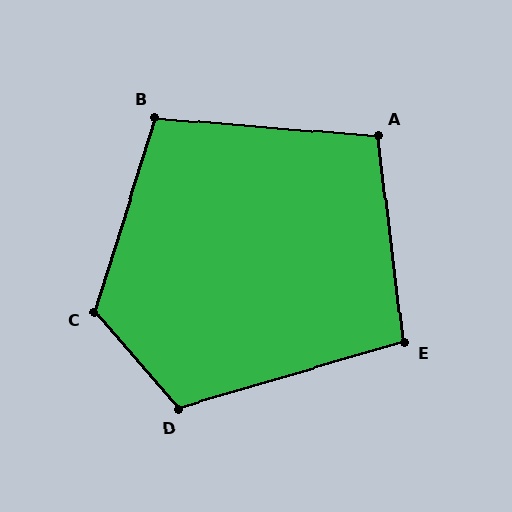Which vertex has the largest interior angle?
C, at approximately 122 degrees.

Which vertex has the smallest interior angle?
E, at approximately 99 degrees.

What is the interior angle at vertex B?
Approximately 103 degrees (obtuse).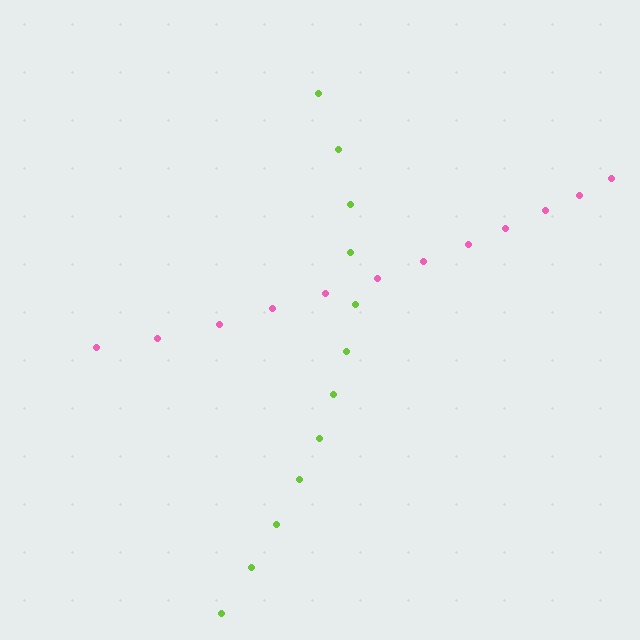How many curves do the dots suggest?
There are 2 distinct paths.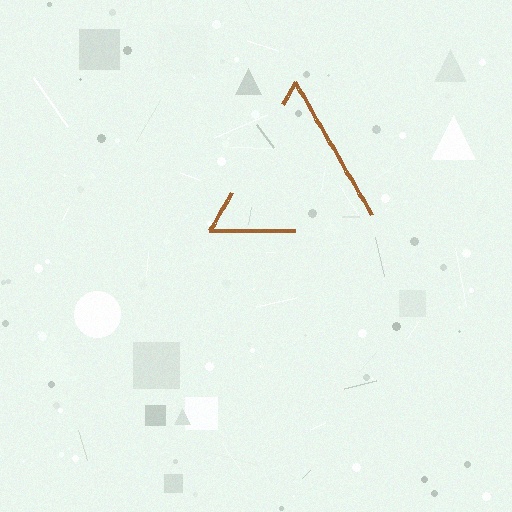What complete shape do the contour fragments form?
The contour fragments form a triangle.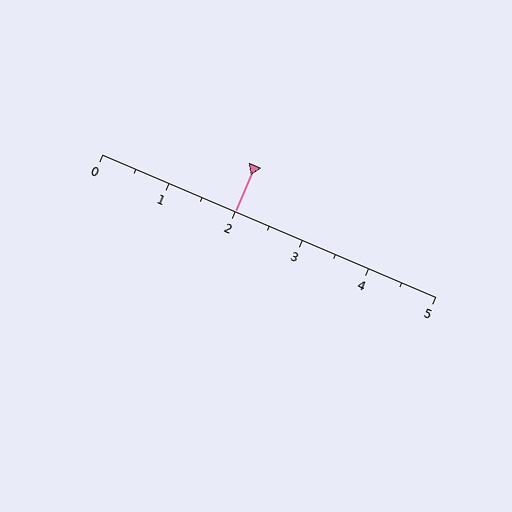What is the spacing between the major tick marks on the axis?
The major ticks are spaced 1 apart.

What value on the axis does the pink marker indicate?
The marker indicates approximately 2.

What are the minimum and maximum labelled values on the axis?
The axis runs from 0 to 5.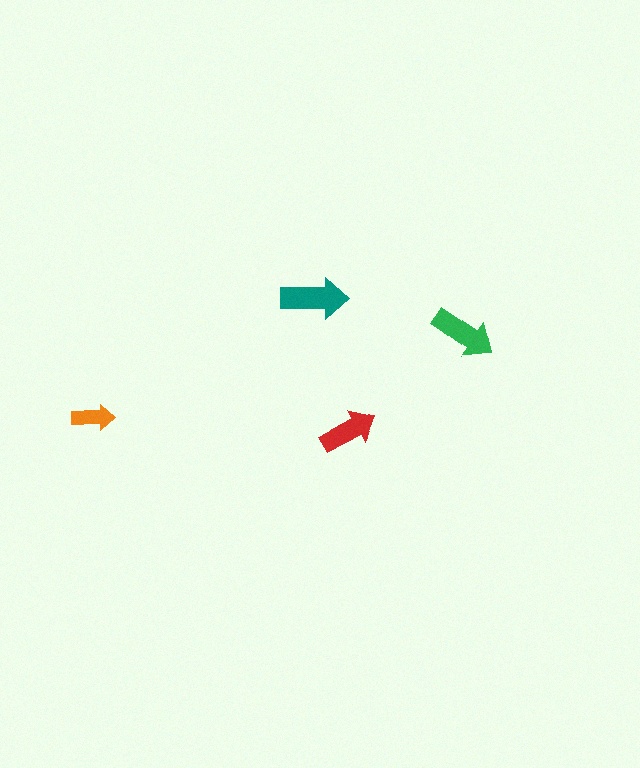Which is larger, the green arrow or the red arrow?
The green one.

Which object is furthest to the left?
The orange arrow is leftmost.